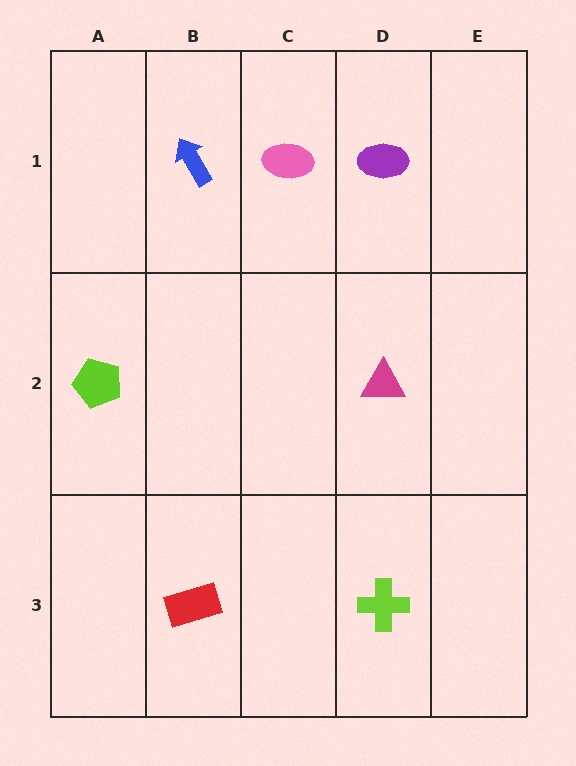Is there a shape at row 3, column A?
No, that cell is empty.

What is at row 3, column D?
A lime cross.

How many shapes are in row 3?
2 shapes.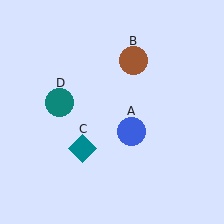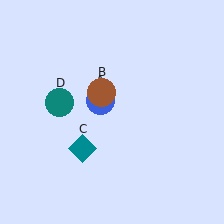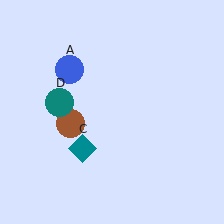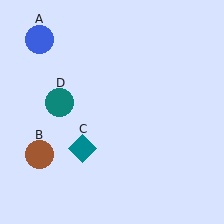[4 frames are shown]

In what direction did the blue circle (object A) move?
The blue circle (object A) moved up and to the left.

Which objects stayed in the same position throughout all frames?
Teal diamond (object C) and teal circle (object D) remained stationary.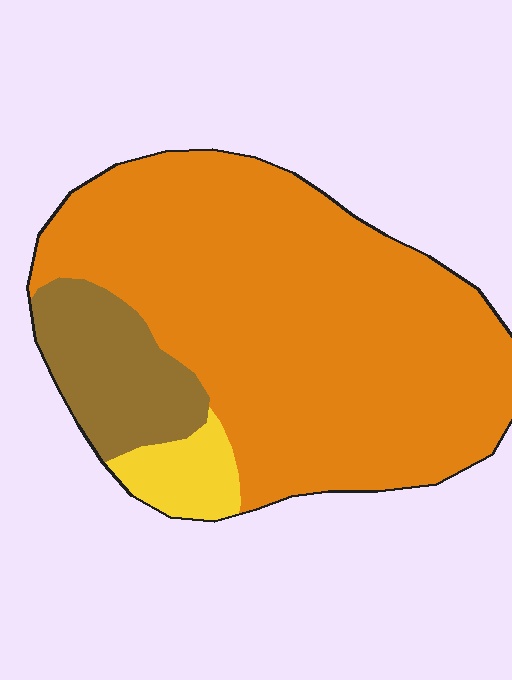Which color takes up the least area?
Yellow, at roughly 5%.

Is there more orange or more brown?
Orange.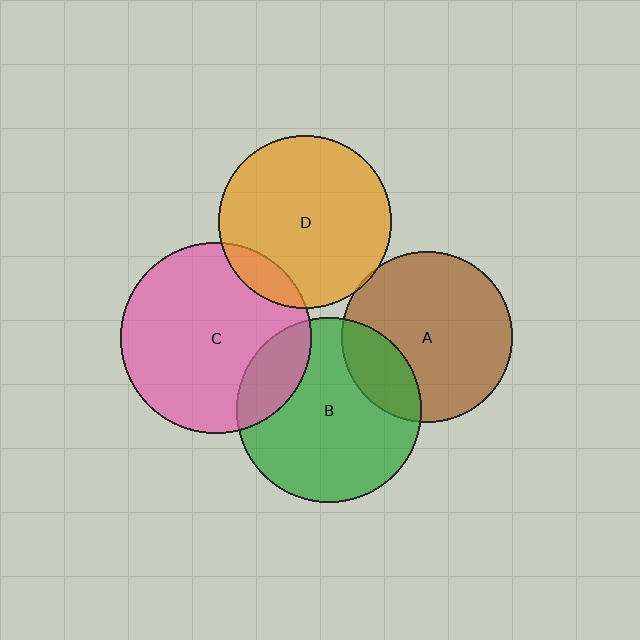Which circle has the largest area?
Circle C (pink).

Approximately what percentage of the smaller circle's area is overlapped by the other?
Approximately 20%.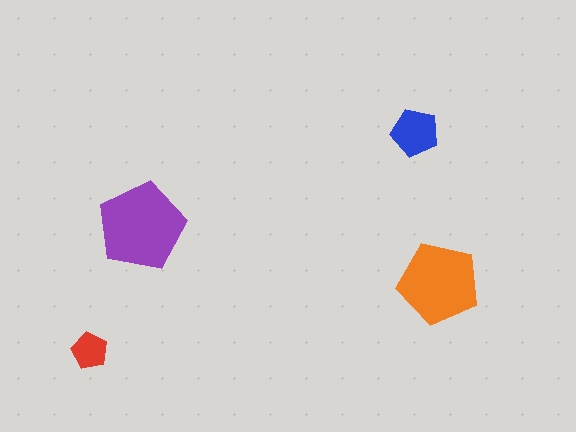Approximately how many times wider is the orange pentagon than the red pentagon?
About 2 times wider.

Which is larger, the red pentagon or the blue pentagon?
The blue one.